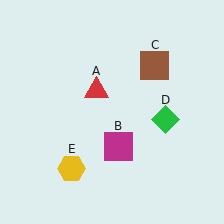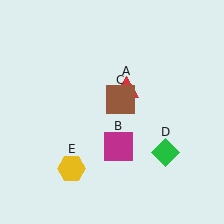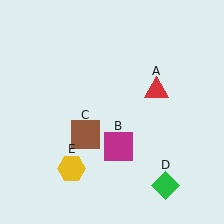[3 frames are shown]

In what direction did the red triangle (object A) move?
The red triangle (object A) moved right.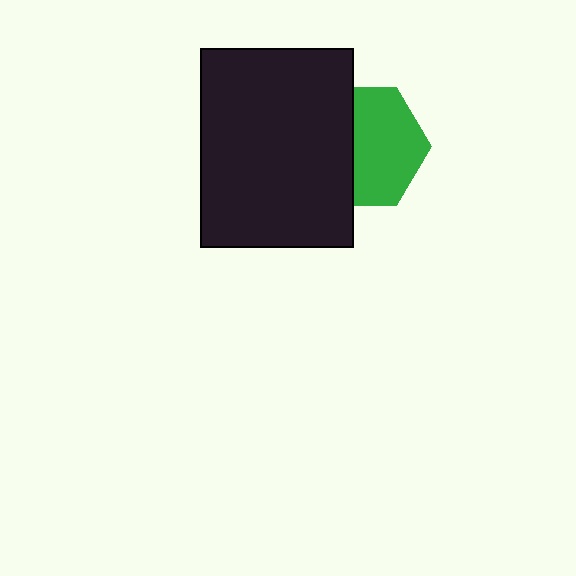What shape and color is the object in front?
The object in front is a black rectangle.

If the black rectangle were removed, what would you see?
You would see the complete green hexagon.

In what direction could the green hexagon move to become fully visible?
The green hexagon could move right. That would shift it out from behind the black rectangle entirely.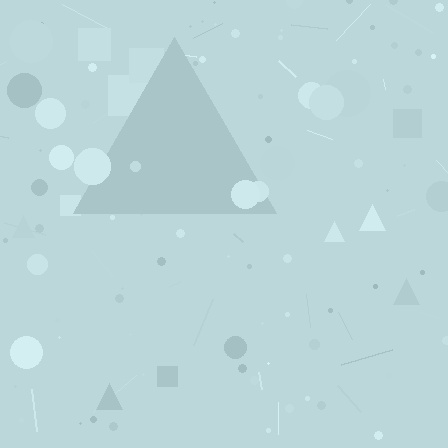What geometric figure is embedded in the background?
A triangle is embedded in the background.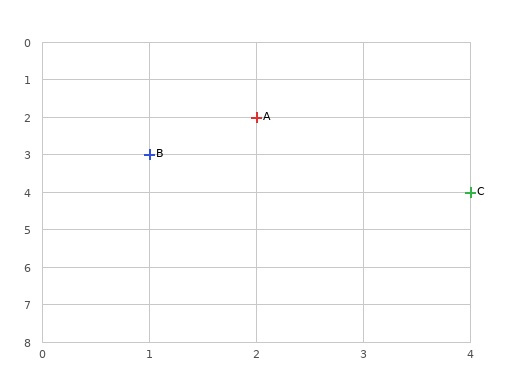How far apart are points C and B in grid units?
Points C and B are 3 columns and 1 row apart (about 3.2 grid units diagonally).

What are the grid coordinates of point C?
Point C is at grid coordinates (4, 4).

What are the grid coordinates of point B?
Point B is at grid coordinates (1, 3).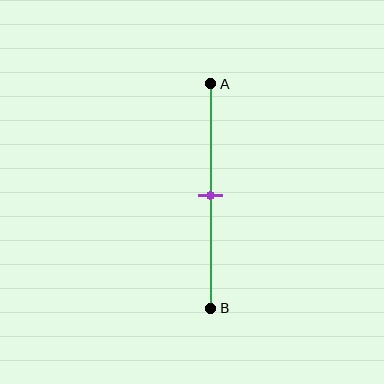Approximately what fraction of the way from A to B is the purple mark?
The purple mark is approximately 50% of the way from A to B.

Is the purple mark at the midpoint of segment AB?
Yes, the mark is approximately at the midpoint.